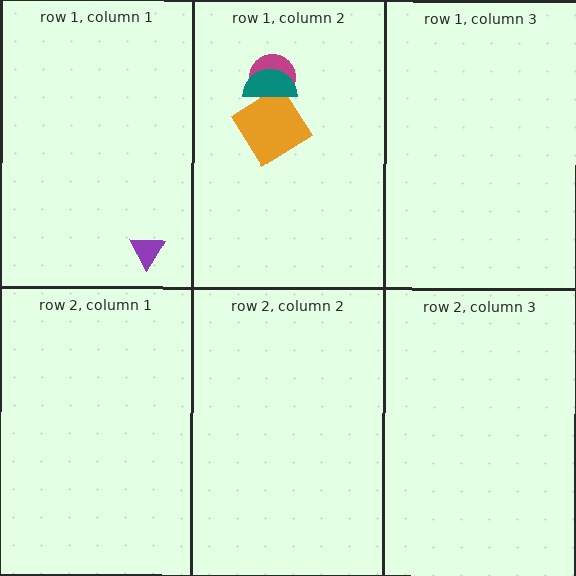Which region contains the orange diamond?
The row 1, column 2 region.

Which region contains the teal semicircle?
The row 1, column 2 region.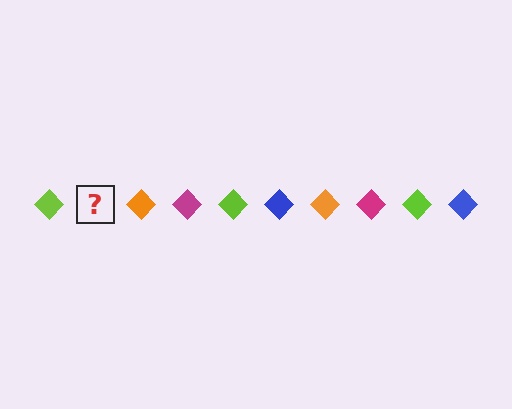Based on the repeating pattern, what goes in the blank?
The blank should be a blue diamond.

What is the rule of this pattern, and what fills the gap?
The rule is that the pattern cycles through lime, blue, orange, magenta diamonds. The gap should be filled with a blue diamond.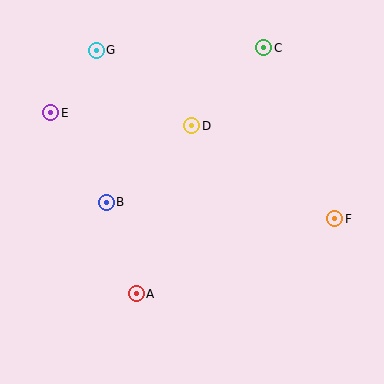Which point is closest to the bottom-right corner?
Point F is closest to the bottom-right corner.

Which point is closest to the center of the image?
Point D at (192, 126) is closest to the center.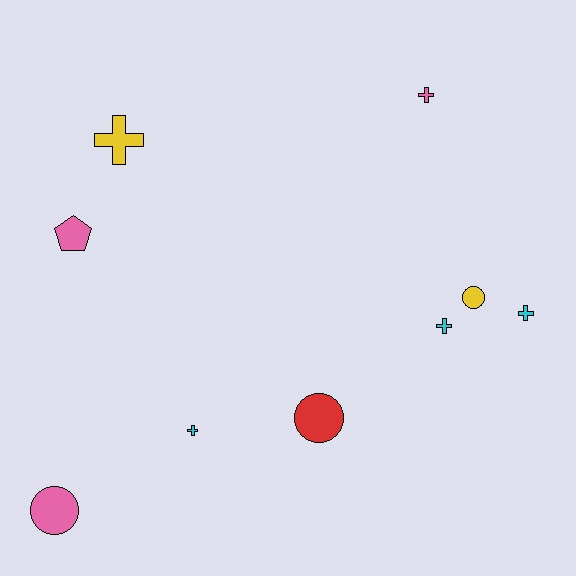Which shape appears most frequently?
Cross, with 5 objects.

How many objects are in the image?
There are 9 objects.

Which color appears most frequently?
Pink, with 3 objects.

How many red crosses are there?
There are no red crosses.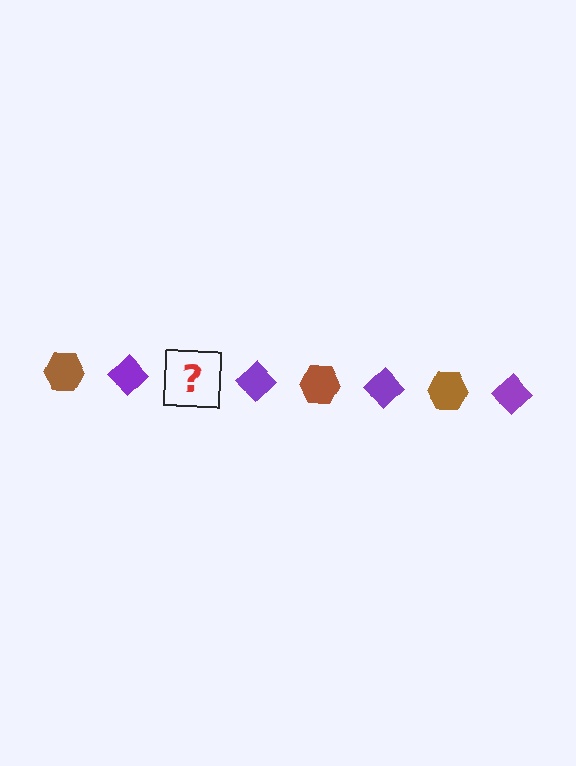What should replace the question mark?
The question mark should be replaced with a brown hexagon.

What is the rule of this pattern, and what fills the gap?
The rule is that the pattern alternates between brown hexagon and purple diamond. The gap should be filled with a brown hexagon.